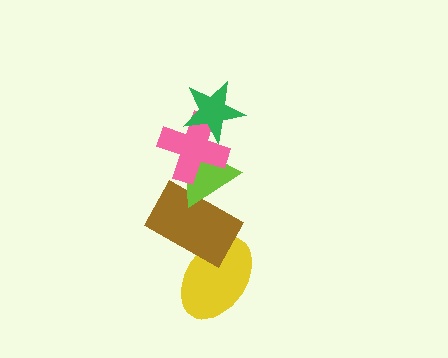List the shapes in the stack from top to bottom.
From top to bottom: the green star, the pink cross, the lime triangle, the brown rectangle, the yellow ellipse.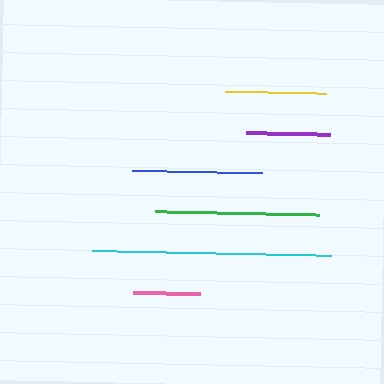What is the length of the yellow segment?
The yellow segment is approximately 101 pixels long.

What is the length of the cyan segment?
The cyan segment is approximately 239 pixels long.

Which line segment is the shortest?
The pink line is the shortest at approximately 66 pixels.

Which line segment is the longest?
The cyan line is the longest at approximately 239 pixels.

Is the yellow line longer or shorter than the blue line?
The blue line is longer than the yellow line.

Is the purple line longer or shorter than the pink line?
The purple line is longer than the pink line.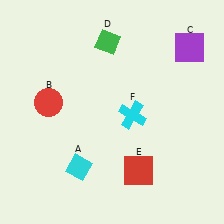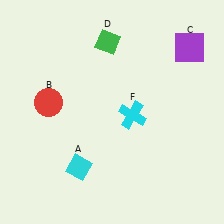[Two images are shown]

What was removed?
The red square (E) was removed in Image 2.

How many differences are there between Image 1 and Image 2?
There is 1 difference between the two images.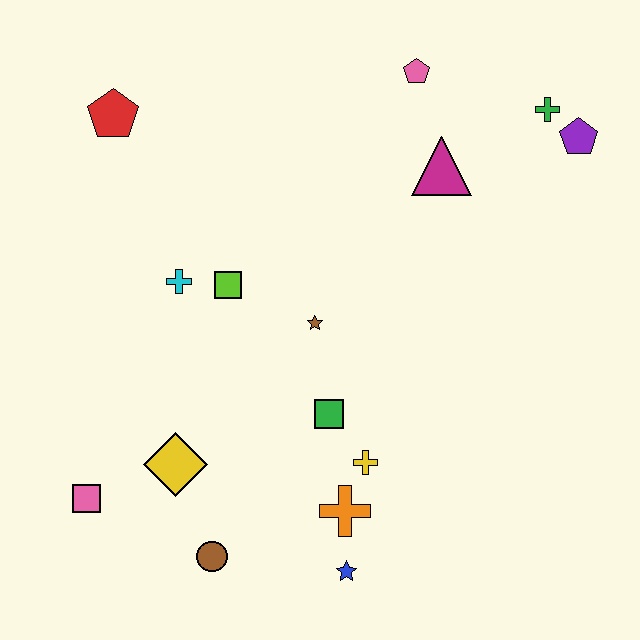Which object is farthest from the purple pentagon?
The pink square is farthest from the purple pentagon.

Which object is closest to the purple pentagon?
The green cross is closest to the purple pentagon.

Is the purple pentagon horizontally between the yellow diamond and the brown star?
No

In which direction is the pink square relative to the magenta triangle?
The pink square is to the left of the magenta triangle.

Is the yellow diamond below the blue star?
No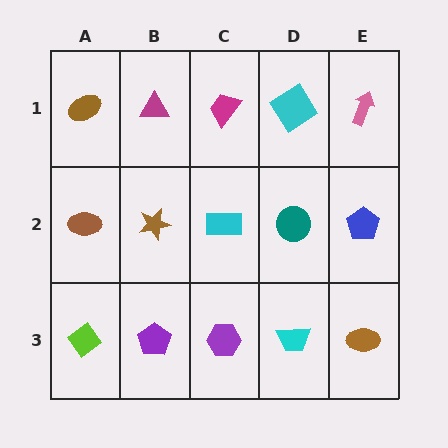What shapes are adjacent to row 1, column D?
A teal circle (row 2, column D), a magenta trapezoid (row 1, column C), a pink arrow (row 1, column E).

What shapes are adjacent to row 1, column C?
A cyan rectangle (row 2, column C), a magenta triangle (row 1, column B), a cyan diamond (row 1, column D).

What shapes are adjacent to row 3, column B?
A brown star (row 2, column B), a lime diamond (row 3, column A), a purple hexagon (row 3, column C).